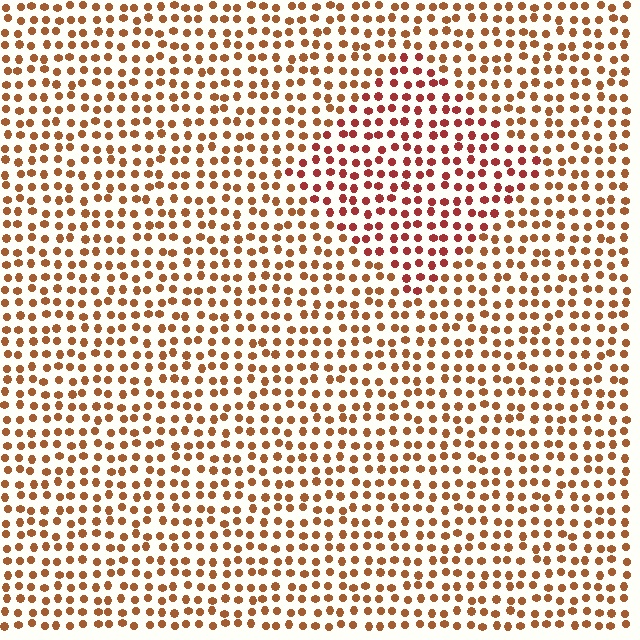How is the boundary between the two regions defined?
The boundary is defined purely by a slight shift in hue (about 25 degrees). Spacing, size, and orientation are identical on both sides.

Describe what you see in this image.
The image is filled with small brown elements in a uniform arrangement. A diamond-shaped region is visible where the elements are tinted to a slightly different hue, forming a subtle color boundary.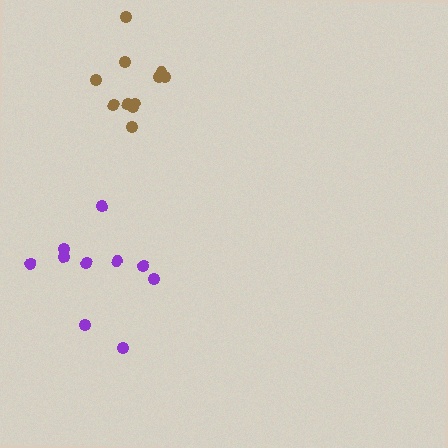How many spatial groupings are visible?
There are 2 spatial groupings.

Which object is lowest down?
The purple cluster is bottommost.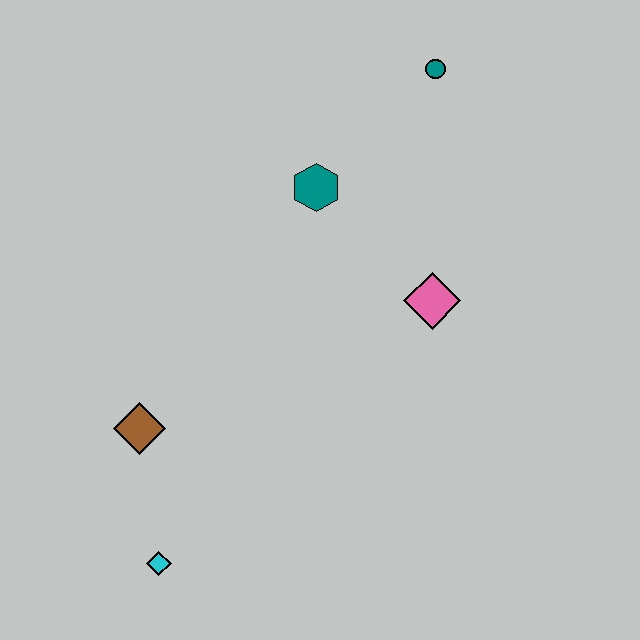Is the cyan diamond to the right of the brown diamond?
Yes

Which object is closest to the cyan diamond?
The brown diamond is closest to the cyan diamond.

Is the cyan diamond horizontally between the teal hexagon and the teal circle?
No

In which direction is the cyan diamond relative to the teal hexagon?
The cyan diamond is below the teal hexagon.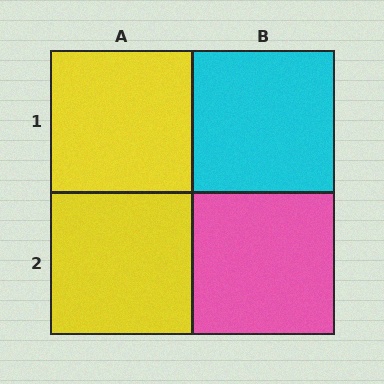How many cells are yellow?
2 cells are yellow.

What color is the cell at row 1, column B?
Cyan.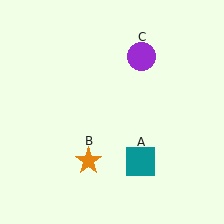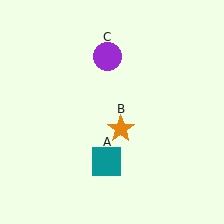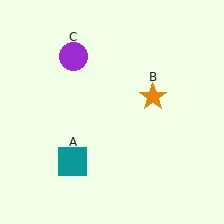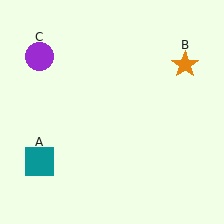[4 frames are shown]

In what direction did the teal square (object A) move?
The teal square (object A) moved left.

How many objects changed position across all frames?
3 objects changed position: teal square (object A), orange star (object B), purple circle (object C).